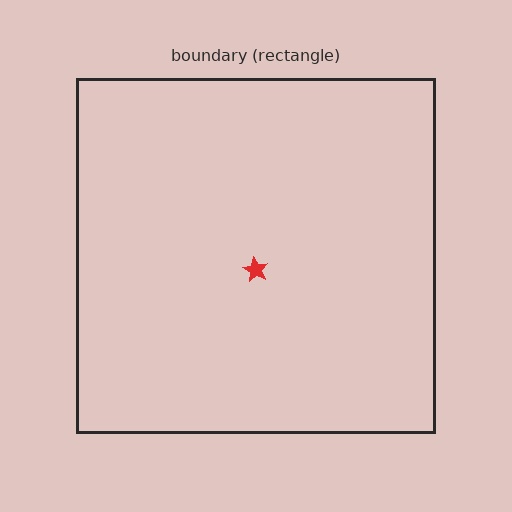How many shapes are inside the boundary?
1 inside, 0 outside.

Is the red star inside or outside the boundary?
Inside.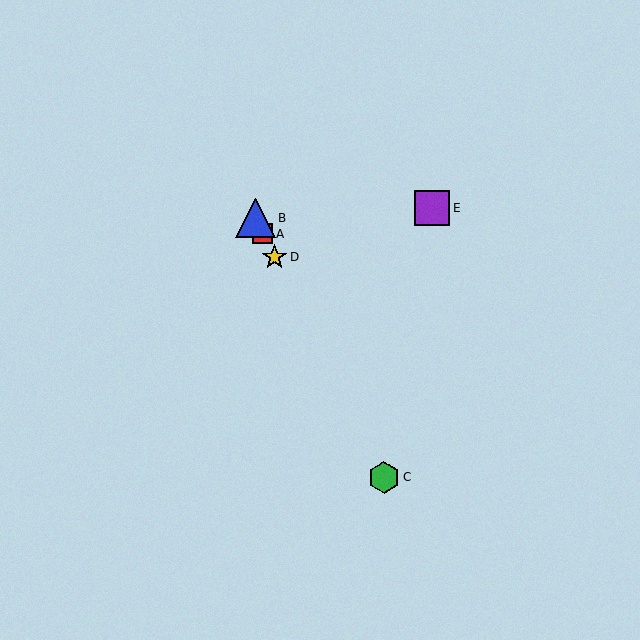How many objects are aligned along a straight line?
4 objects (A, B, C, D) are aligned along a straight line.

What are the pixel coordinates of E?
Object E is at (431, 208).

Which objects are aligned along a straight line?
Objects A, B, C, D are aligned along a straight line.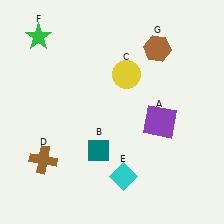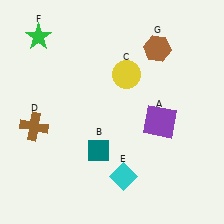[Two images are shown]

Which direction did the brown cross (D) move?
The brown cross (D) moved up.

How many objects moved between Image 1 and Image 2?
1 object moved between the two images.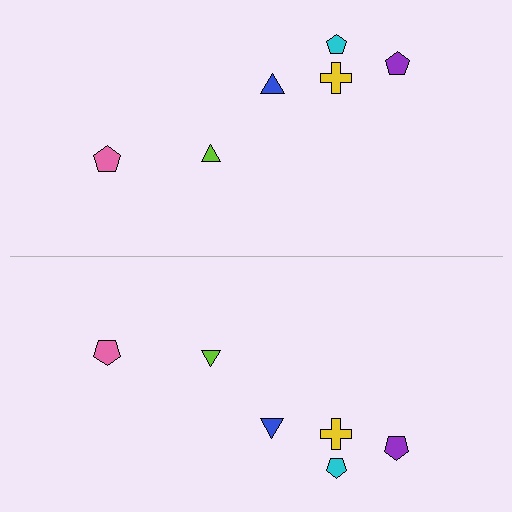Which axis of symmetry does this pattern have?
The pattern has a horizontal axis of symmetry running through the center of the image.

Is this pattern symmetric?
Yes, this pattern has bilateral (reflection) symmetry.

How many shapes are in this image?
There are 12 shapes in this image.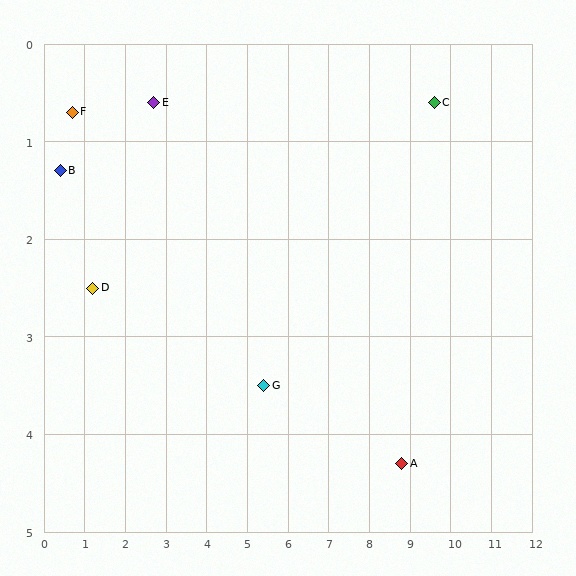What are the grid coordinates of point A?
Point A is at approximately (8.8, 4.3).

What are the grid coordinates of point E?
Point E is at approximately (2.7, 0.6).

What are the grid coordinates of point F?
Point F is at approximately (0.7, 0.7).